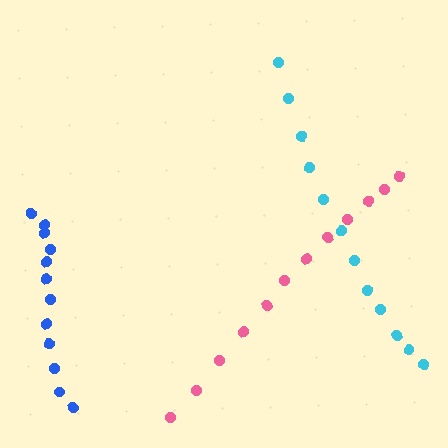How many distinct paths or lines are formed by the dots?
There are 3 distinct paths.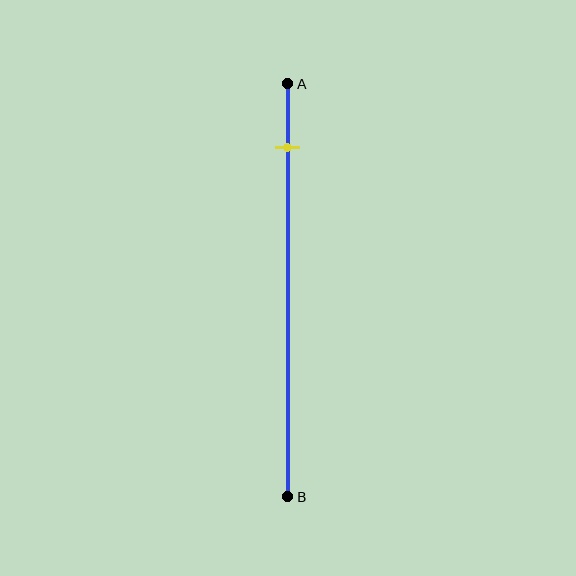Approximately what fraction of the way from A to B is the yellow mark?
The yellow mark is approximately 15% of the way from A to B.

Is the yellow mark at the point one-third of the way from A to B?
No, the mark is at about 15% from A, not at the 33% one-third point.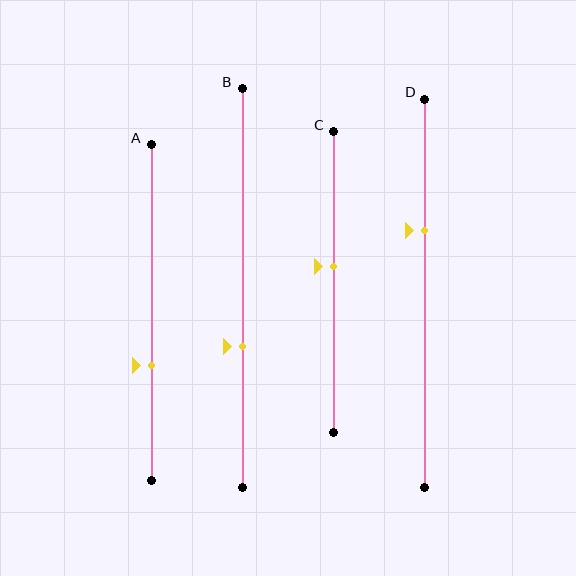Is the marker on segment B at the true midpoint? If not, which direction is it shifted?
No, the marker on segment B is shifted downward by about 15% of the segment length.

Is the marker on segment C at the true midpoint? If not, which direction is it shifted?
No, the marker on segment C is shifted upward by about 5% of the segment length.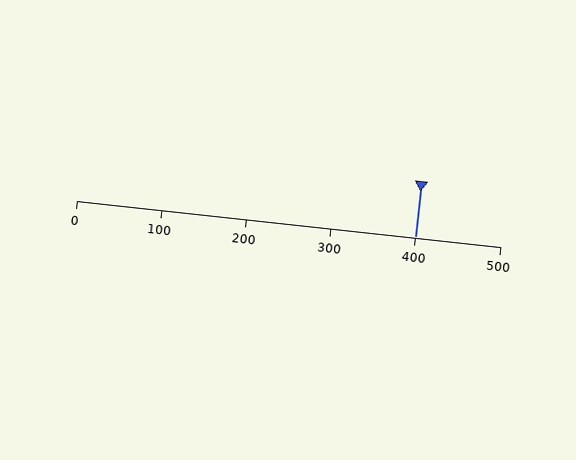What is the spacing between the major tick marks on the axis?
The major ticks are spaced 100 apart.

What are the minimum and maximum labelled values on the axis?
The axis runs from 0 to 500.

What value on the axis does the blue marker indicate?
The marker indicates approximately 400.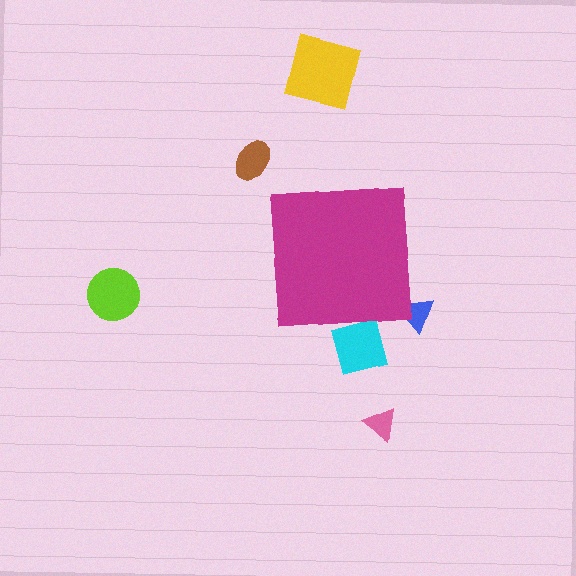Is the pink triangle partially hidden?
No, the pink triangle is fully visible.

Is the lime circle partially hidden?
No, the lime circle is fully visible.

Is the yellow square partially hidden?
No, the yellow square is fully visible.